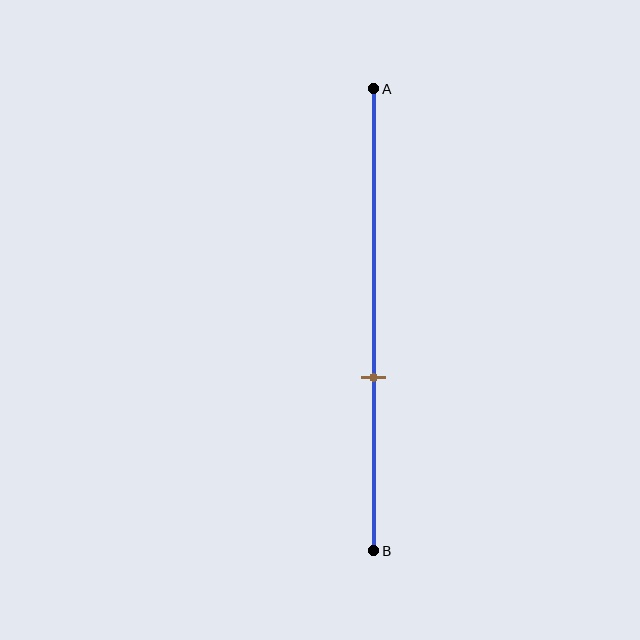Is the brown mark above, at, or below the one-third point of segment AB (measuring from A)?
The brown mark is below the one-third point of segment AB.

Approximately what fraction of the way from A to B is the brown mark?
The brown mark is approximately 60% of the way from A to B.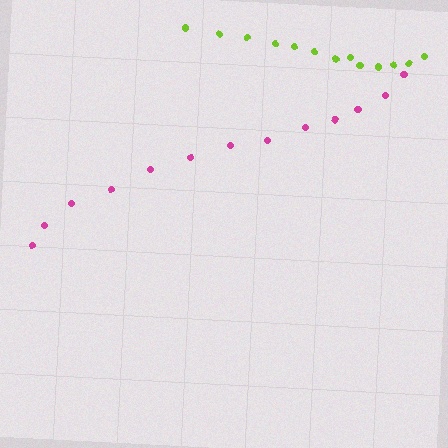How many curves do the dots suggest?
There are 2 distinct paths.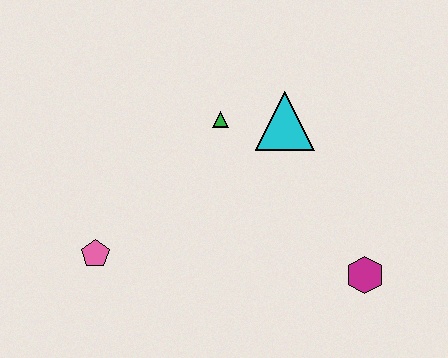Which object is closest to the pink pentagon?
The green triangle is closest to the pink pentagon.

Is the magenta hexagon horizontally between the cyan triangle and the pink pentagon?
No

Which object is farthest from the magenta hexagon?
The pink pentagon is farthest from the magenta hexagon.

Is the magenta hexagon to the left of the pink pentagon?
No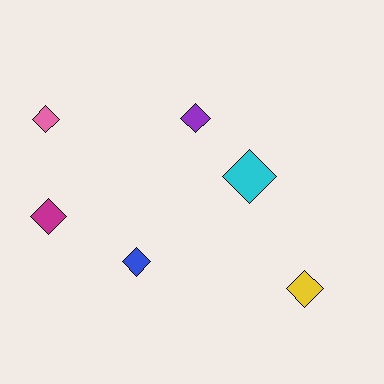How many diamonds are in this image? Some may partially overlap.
There are 6 diamonds.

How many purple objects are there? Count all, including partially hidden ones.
There is 1 purple object.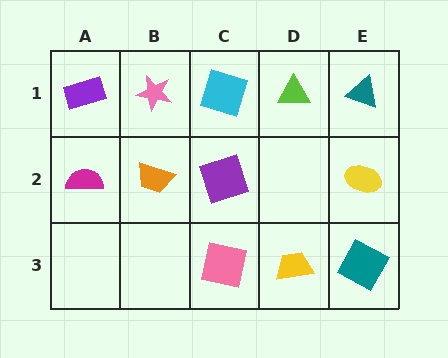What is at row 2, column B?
An orange trapezoid.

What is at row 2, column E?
A yellow ellipse.